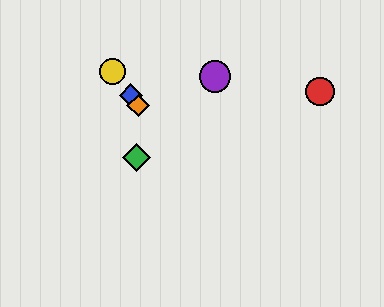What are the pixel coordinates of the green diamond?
The green diamond is at (136, 158).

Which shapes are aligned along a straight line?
The blue diamond, the yellow circle, the orange diamond are aligned along a straight line.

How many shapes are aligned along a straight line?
3 shapes (the blue diamond, the yellow circle, the orange diamond) are aligned along a straight line.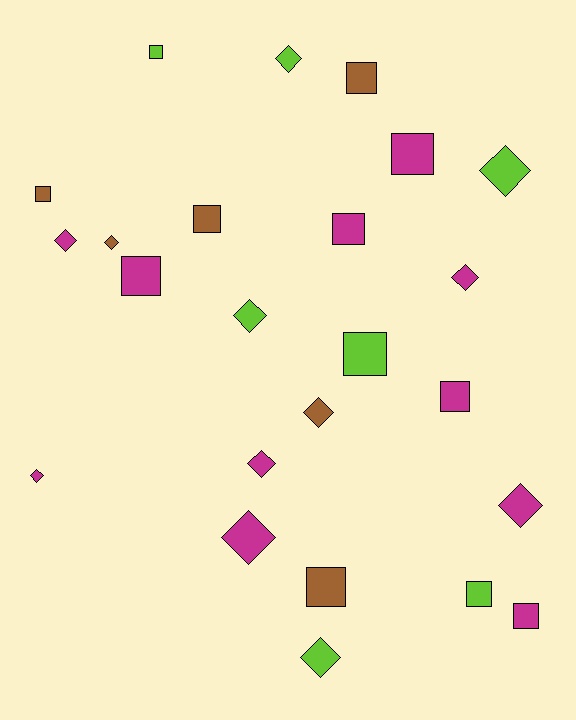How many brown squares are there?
There are 4 brown squares.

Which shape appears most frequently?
Diamond, with 12 objects.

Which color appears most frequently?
Magenta, with 11 objects.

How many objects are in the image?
There are 24 objects.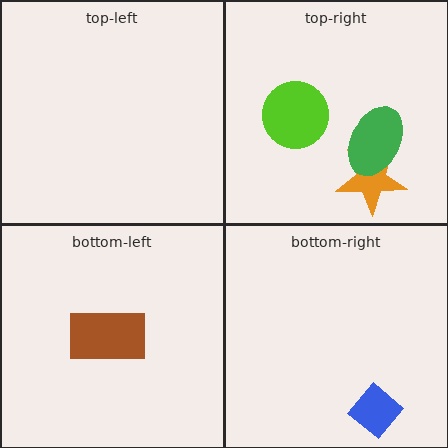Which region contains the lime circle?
The top-right region.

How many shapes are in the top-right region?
3.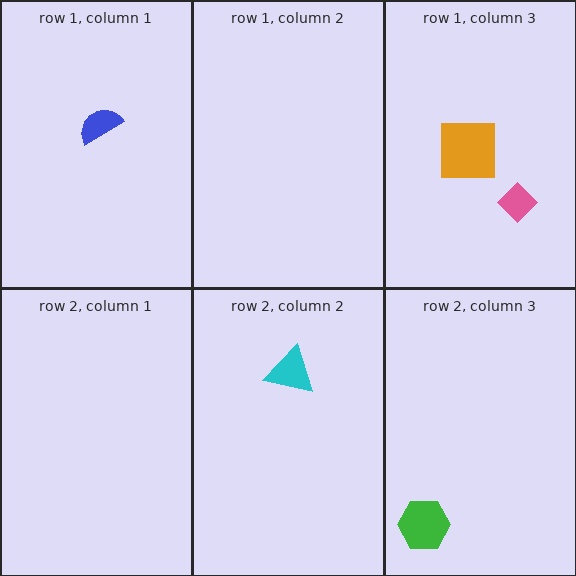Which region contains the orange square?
The row 1, column 3 region.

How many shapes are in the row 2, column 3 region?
1.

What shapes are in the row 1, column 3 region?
The orange square, the pink diamond.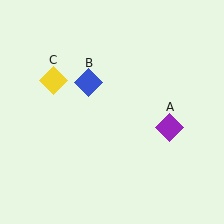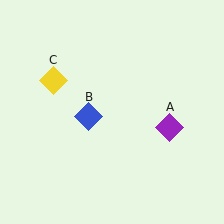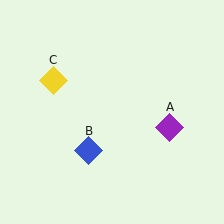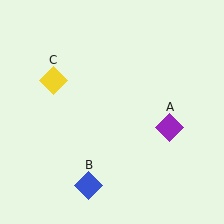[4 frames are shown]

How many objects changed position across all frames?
1 object changed position: blue diamond (object B).